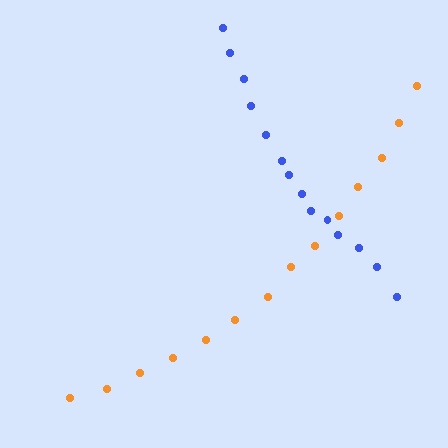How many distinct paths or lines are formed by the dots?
There are 2 distinct paths.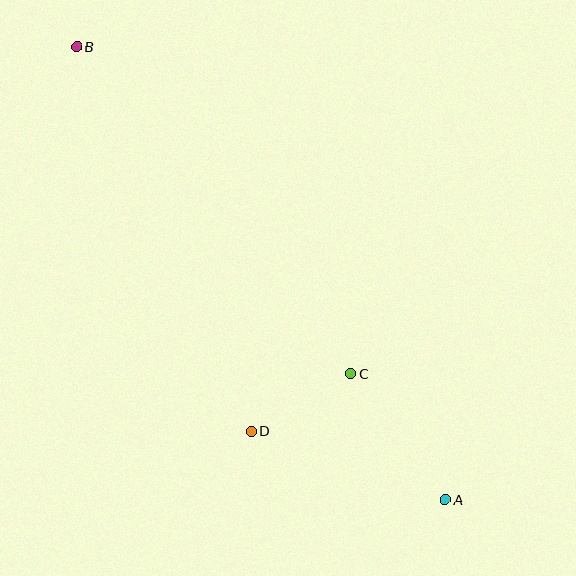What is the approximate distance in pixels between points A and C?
The distance between A and C is approximately 157 pixels.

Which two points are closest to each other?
Points C and D are closest to each other.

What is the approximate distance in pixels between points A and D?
The distance between A and D is approximately 206 pixels.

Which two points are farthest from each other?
Points A and B are farthest from each other.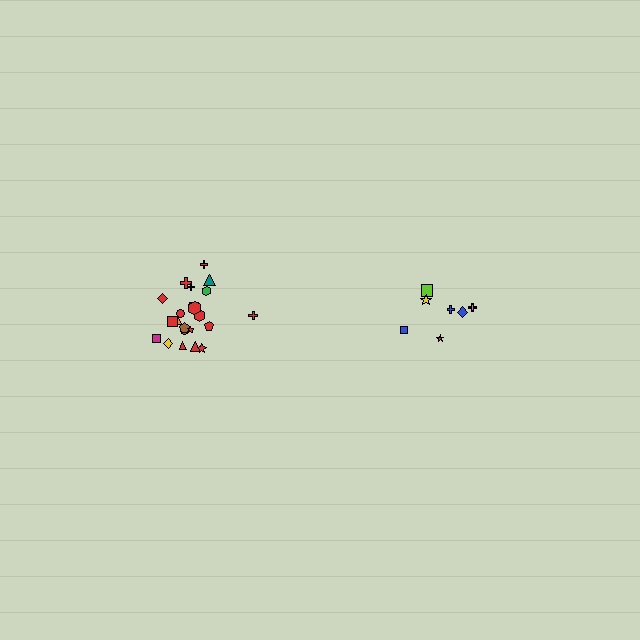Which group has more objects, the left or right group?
The left group.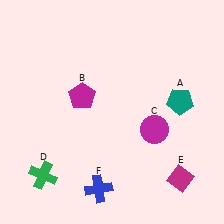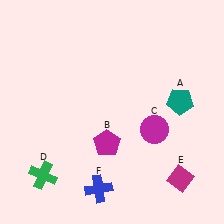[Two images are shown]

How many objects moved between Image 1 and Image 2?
1 object moved between the two images.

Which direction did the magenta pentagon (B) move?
The magenta pentagon (B) moved down.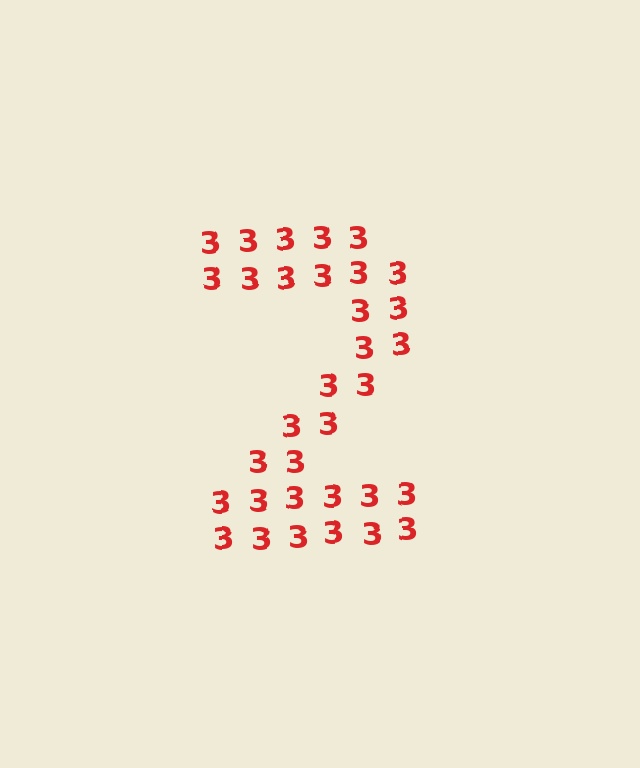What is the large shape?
The large shape is the digit 2.